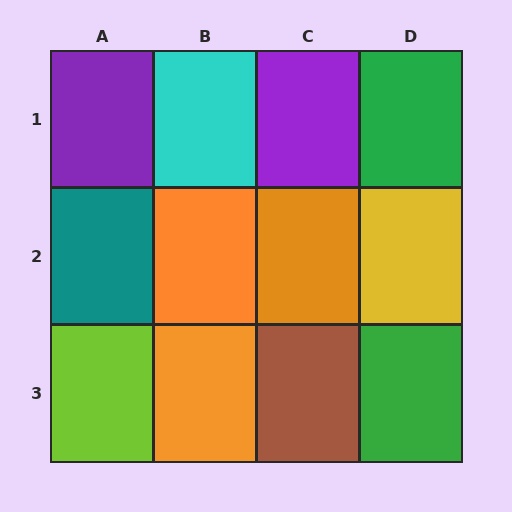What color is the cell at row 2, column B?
Orange.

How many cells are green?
2 cells are green.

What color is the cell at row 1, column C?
Purple.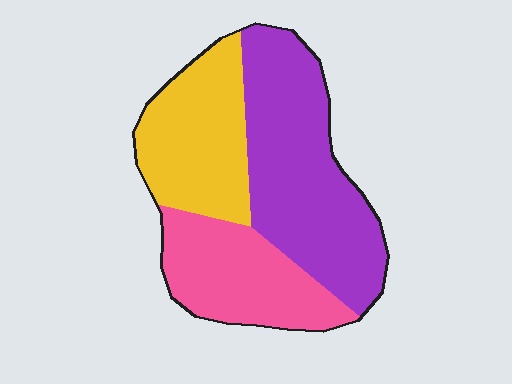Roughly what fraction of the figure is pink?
Pink covers 27% of the figure.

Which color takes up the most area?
Purple, at roughly 45%.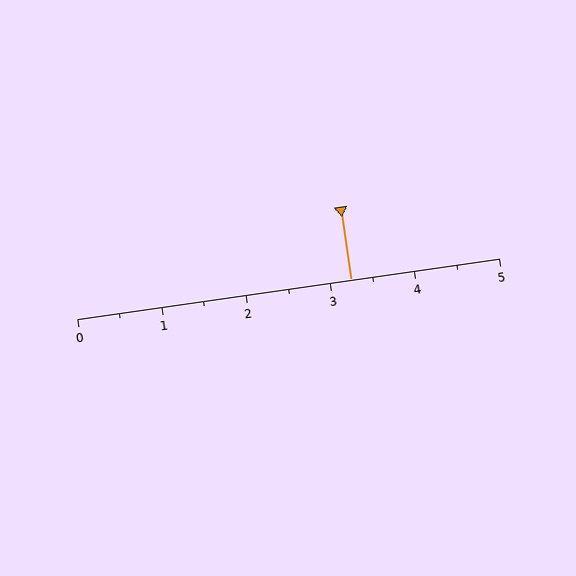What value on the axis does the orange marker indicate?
The marker indicates approximately 3.2.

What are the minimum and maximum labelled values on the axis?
The axis runs from 0 to 5.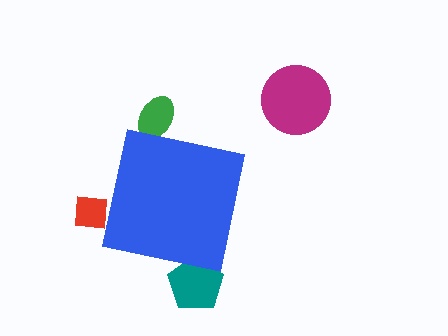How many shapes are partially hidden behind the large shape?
3 shapes are partially hidden.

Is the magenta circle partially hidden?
No, the magenta circle is fully visible.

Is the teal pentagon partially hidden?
Yes, the teal pentagon is partially hidden behind the blue square.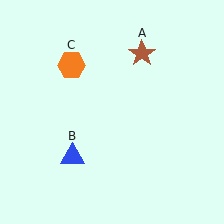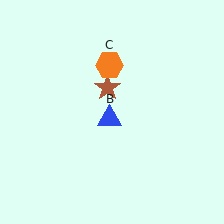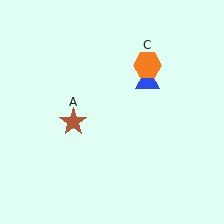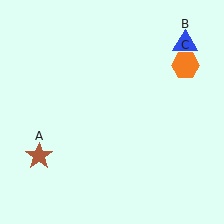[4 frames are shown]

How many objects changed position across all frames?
3 objects changed position: brown star (object A), blue triangle (object B), orange hexagon (object C).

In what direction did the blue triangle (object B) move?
The blue triangle (object B) moved up and to the right.